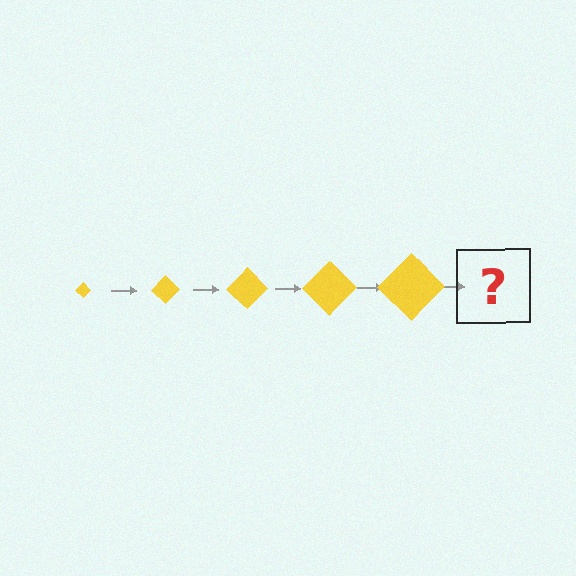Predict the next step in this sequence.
The next step is a yellow diamond, larger than the previous one.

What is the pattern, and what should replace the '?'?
The pattern is that the diamond gets progressively larger each step. The '?' should be a yellow diamond, larger than the previous one.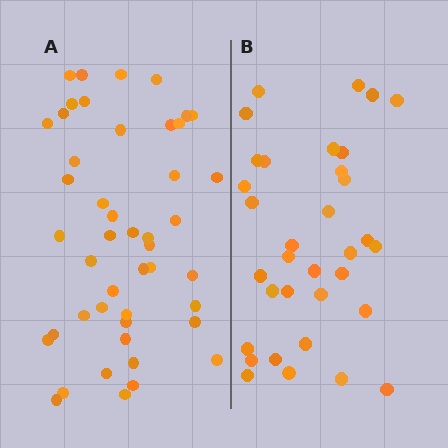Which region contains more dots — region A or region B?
Region A (the left region) has more dots.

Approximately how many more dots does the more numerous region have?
Region A has roughly 12 or so more dots than region B.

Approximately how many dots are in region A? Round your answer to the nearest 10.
About 50 dots. (The exact count is 46, which rounds to 50.)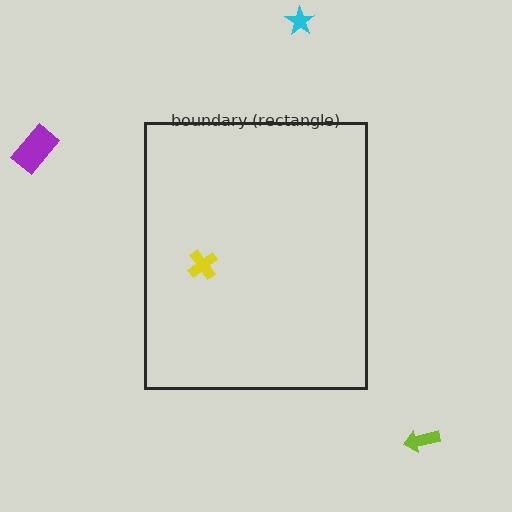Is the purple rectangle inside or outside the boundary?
Outside.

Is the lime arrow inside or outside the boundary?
Outside.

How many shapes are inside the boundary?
1 inside, 3 outside.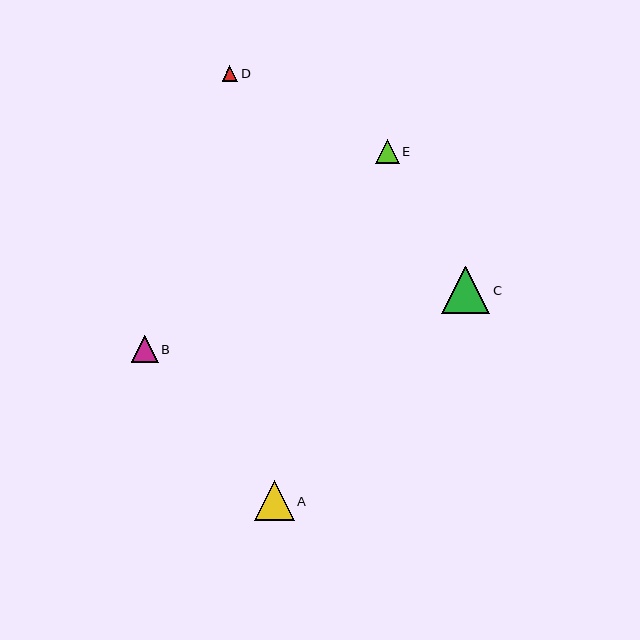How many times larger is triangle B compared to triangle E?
Triangle B is approximately 1.1 times the size of triangle E.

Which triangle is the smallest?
Triangle D is the smallest with a size of approximately 16 pixels.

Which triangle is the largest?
Triangle C is the largest with a size of approximately 48 pixels.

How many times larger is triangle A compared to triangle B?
Triangle A is approximately 1.5 times the size of triangle B.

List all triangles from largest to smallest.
From largest to smallest: C, A, B, E, D.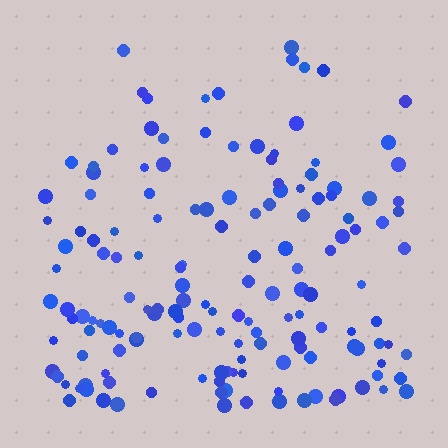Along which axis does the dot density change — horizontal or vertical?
Vertical.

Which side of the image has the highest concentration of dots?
The bottom.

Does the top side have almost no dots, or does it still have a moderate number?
Still a moderate number, just noticeably fewer than the bottom.